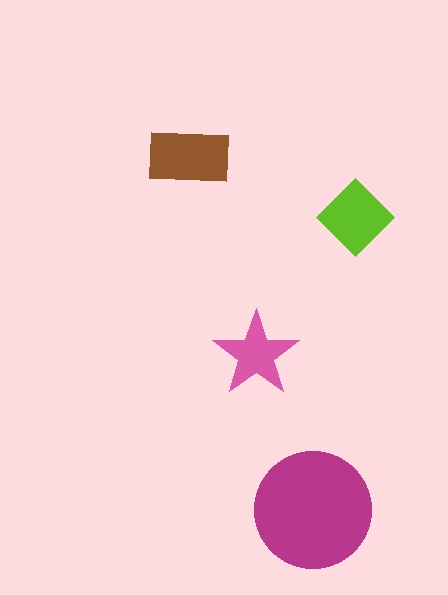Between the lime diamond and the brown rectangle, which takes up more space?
The brown rectangle.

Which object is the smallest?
The pink star.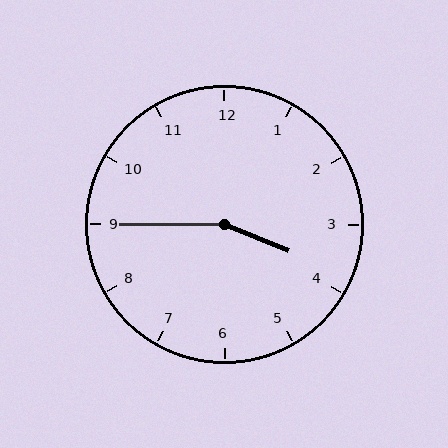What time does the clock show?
3:45.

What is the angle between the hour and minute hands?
Approximately 158 degrees.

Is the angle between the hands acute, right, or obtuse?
It is obtuse.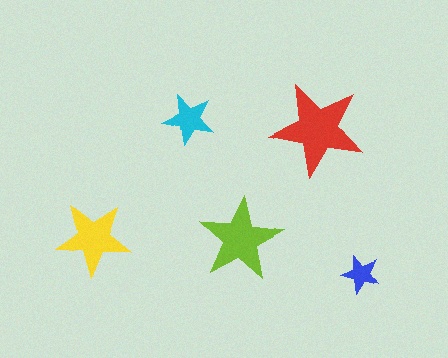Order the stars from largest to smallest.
the red one, the lime one, the yellow one, the cyan one, the blue one.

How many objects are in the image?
There are 5 objects in the image.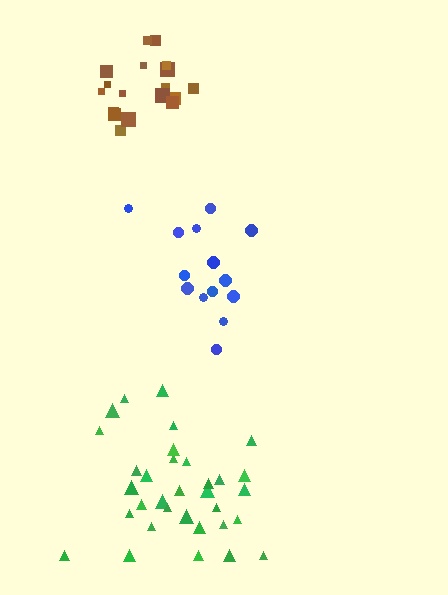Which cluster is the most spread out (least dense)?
Blue.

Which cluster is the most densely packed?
Brown.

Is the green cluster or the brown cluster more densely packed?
Brown.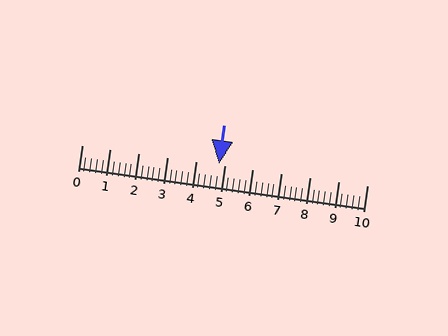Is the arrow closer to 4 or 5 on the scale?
The arrow is closer to 5.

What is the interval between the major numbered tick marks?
The major tick marks are spaced 1 units apart.